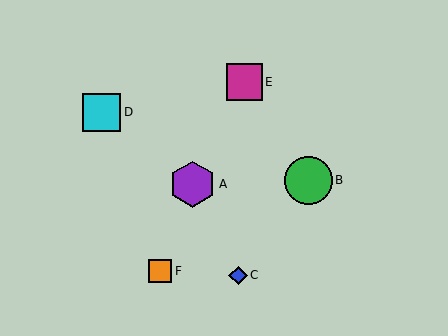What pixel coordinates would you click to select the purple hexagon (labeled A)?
Click at (193, 184) to select the purple hexagon A.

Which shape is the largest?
The green circle (labeled B) is the largest.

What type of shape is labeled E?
Shape E is a magenta square.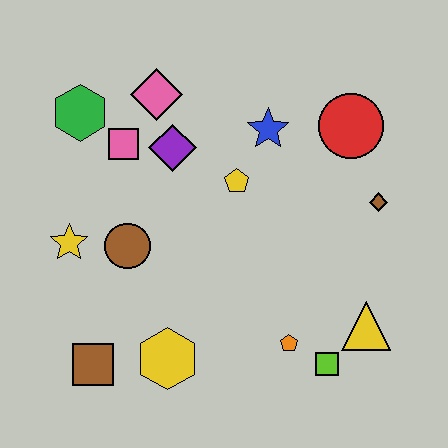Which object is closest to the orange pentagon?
The lime square is closest to the orange pentagon.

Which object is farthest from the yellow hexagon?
The red circle is farthest from the yellow hexagon.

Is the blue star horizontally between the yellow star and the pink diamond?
No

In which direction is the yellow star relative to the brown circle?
The yellow star is to the left of the brown circle.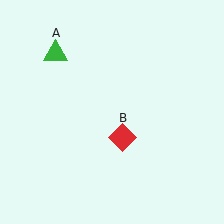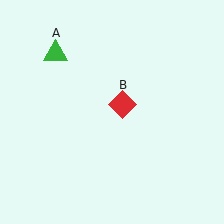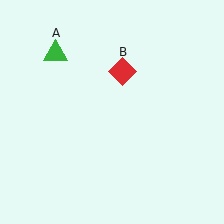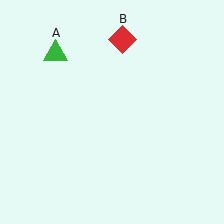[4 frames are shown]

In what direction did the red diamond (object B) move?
The red diamond (object B) moved up.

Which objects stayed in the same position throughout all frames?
Green triangle (object A) remained stationary.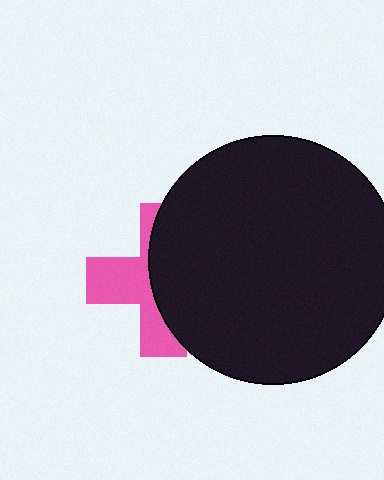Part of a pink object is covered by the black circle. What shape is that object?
It is a cross.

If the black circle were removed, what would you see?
You would see the complete pink cross.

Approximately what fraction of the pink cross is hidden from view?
Roughly 56% of the pink cross is hidden behind the black circle.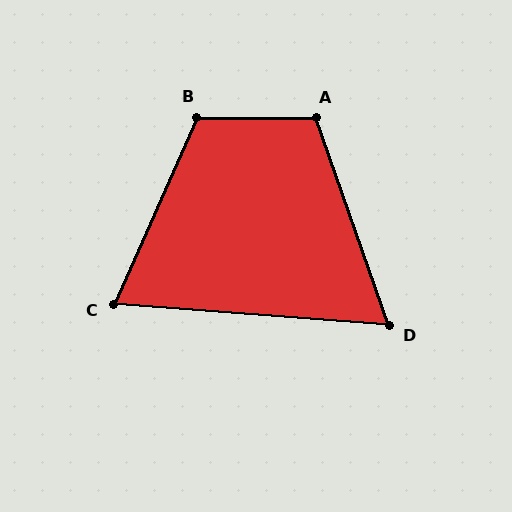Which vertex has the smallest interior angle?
D, at approximately 66 degrees.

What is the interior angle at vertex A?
Approximately 110 degrees (obtuse).